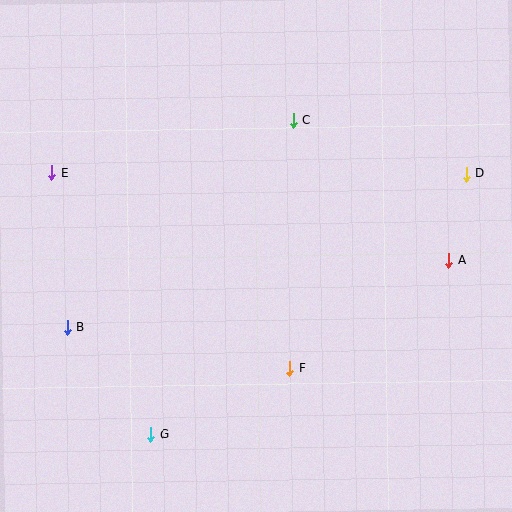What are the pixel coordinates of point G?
Point G is at (151, 435).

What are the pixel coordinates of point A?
Point A is at (449, 260).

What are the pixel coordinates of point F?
Point F is at (290, 369).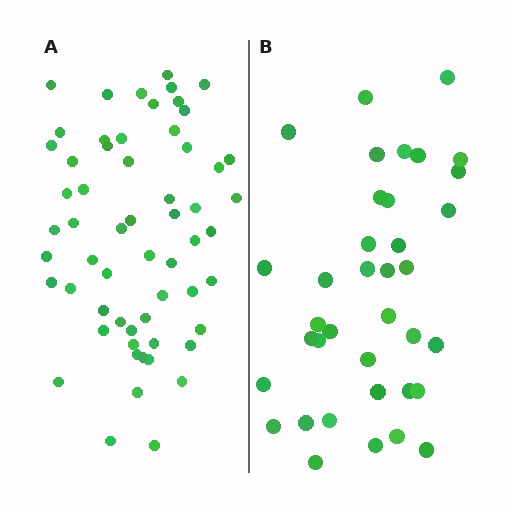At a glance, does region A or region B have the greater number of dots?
Region A (the left region) has more dots.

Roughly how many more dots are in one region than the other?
Region A has approximately 20 more dots than region B.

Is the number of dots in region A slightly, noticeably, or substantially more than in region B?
Region A has substantially more. The ratio is roughly 1.6 to 1.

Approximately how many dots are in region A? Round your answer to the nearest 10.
About 60 dots. (The exact count is 59, which rounds to 60.)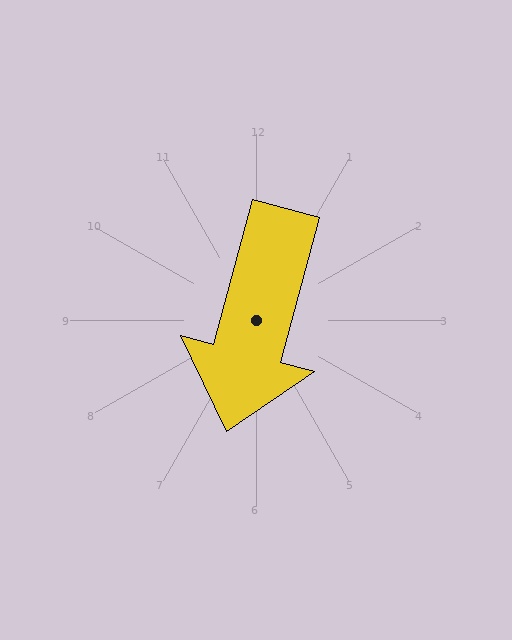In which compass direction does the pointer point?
South.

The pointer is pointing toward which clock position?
Roughly 6 o'clock.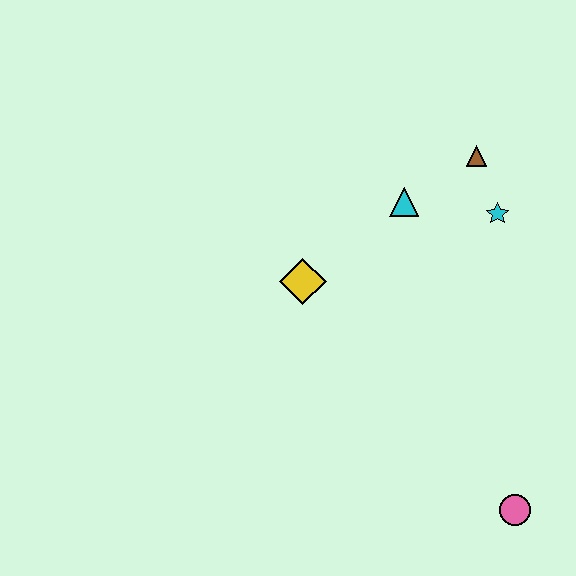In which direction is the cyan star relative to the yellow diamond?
The cyan star is to the right of the yellow diamond.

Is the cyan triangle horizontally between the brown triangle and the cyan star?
No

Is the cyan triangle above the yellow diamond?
Yes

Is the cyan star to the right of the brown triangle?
Yes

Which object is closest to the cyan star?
The brown triangle is closest to the cyan star.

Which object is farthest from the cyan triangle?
The pink circle is farthest from the cyan triangle.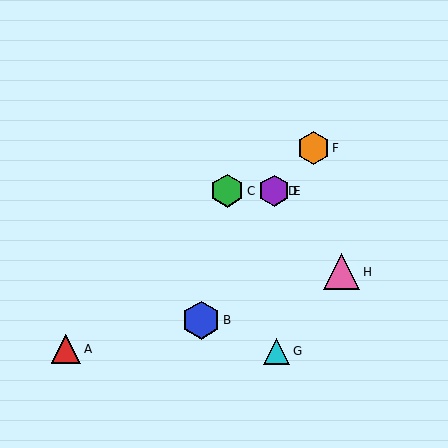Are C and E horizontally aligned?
Yes, both are at y≈191.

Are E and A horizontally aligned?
No, E is at y≈191 and A is at y≈349.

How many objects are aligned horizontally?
3 objects (C, D, E) are aligned horizontally.